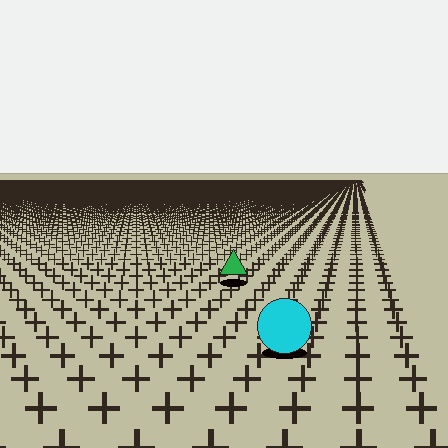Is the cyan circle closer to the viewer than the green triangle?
Yes. The cyan circle is closer — you can tell from the texture gradient: the ground texture is coarser near it.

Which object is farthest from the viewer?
The green triangle is farthest from the viewer. It appears smaller and the ground texture around it is denser.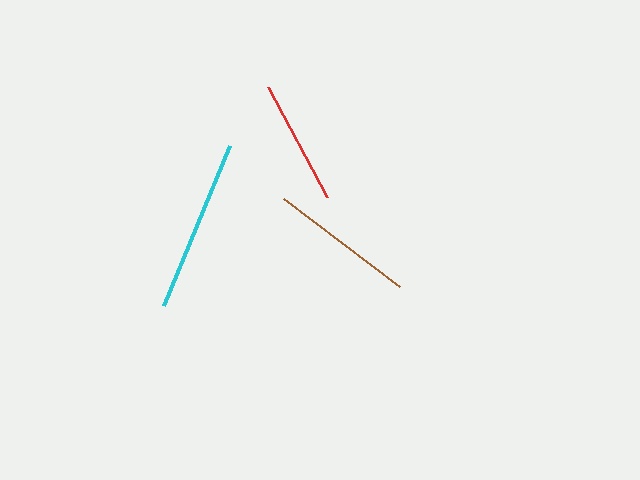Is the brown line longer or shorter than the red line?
The brown line is longer than the red line.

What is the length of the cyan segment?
The cyan segment is approximately 173 pixels long.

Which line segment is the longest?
The cyan line is the longest at approximately 173 pixels.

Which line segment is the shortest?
The red line is the shortest at approximately 124 pixels.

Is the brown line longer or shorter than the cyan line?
The cyan line is longer than the brown line.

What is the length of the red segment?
The red segment is approximately 124 pixels long.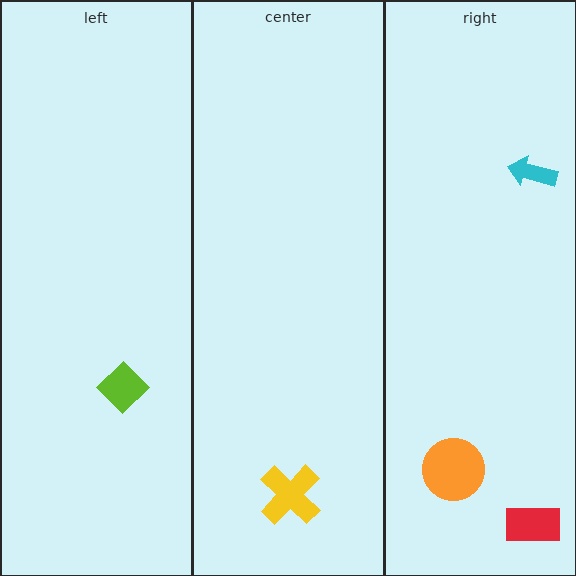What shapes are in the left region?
The lime diamond.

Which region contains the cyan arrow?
The right region.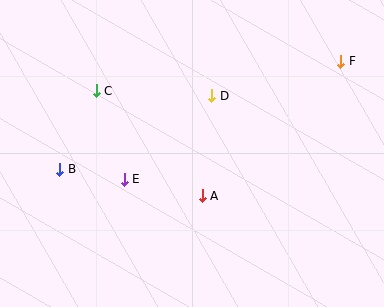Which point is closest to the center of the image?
Point A at (202, 196) is closest to the center.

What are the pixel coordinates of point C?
Point C is at (96, 91).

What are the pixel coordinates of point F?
Point F is at (341, 61).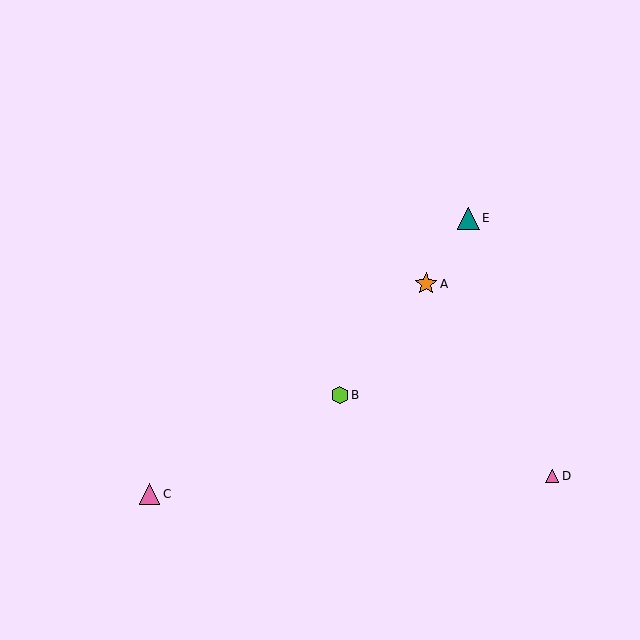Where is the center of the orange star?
The center of the orange star is at (426, 284).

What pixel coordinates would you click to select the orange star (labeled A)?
Click at (426, 284) to select the orange star A.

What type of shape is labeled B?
Shape B is a lime hexagon.